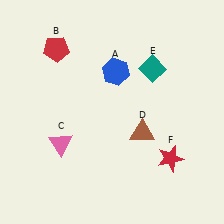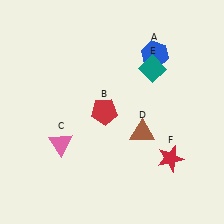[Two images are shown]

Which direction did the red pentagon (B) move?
The red pentagon (B) moved down.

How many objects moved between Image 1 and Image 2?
2 objects moved between the two images.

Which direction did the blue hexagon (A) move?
The blue hexagon (A) moved right.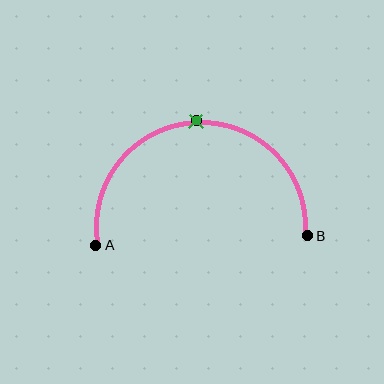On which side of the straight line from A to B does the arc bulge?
The arc bulges above the straight line connecting A and B.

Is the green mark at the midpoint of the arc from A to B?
Yes. The green mark lies on the arc at equal arc-length from both A and B — it is the arc midpoint.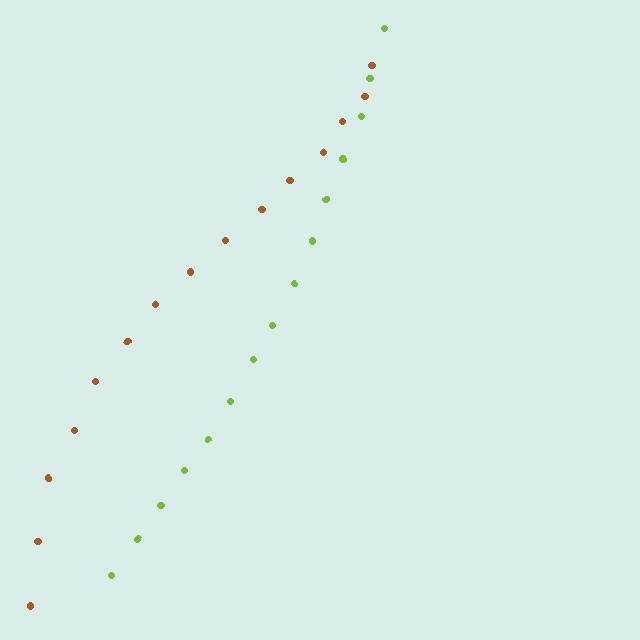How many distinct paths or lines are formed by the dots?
There are 2 distinct paths.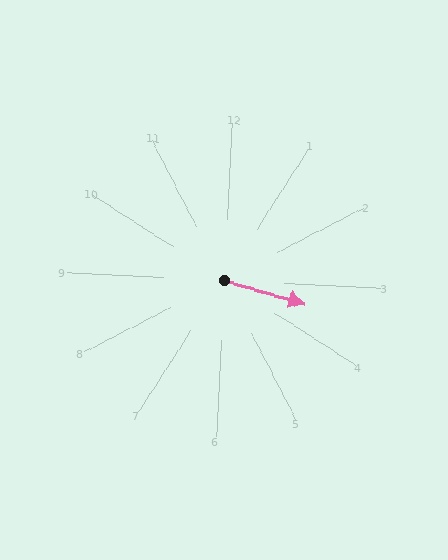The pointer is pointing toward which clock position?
Roughly 3 o'clock.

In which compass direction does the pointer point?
East.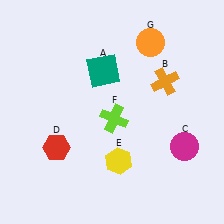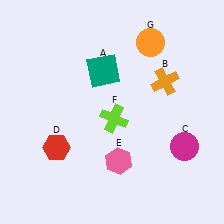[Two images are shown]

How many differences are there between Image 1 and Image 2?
There is 1 difference between the two images.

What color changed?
The hexagon (E) changed from yellow in Image 1 to pink in Image 2.